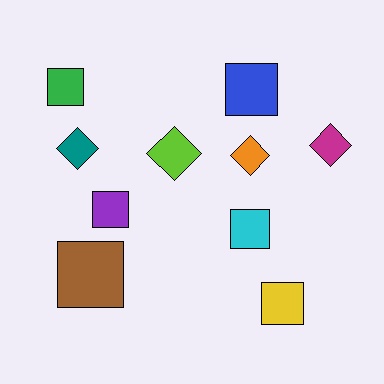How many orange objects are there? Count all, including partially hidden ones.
There is 1 orange object.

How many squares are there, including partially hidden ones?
There are 6 squares.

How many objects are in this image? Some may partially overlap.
There are 10 objects.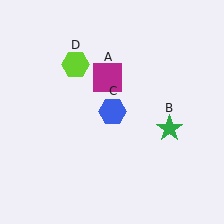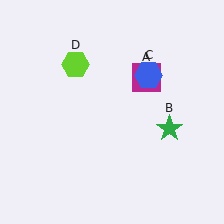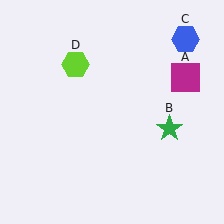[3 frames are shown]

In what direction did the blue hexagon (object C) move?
The blue hexagon (object C) moved up and to the right.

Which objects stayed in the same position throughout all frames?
Green star (object B) and lime hexagon (object D) remained stationary.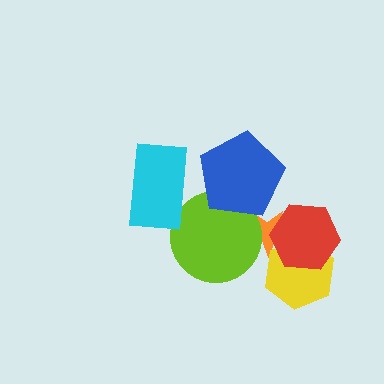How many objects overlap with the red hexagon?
2 objects overlap with the red hexagon.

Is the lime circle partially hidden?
Yes, it is partially covered by another shape.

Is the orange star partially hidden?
Yes, it is partially covered by another shape.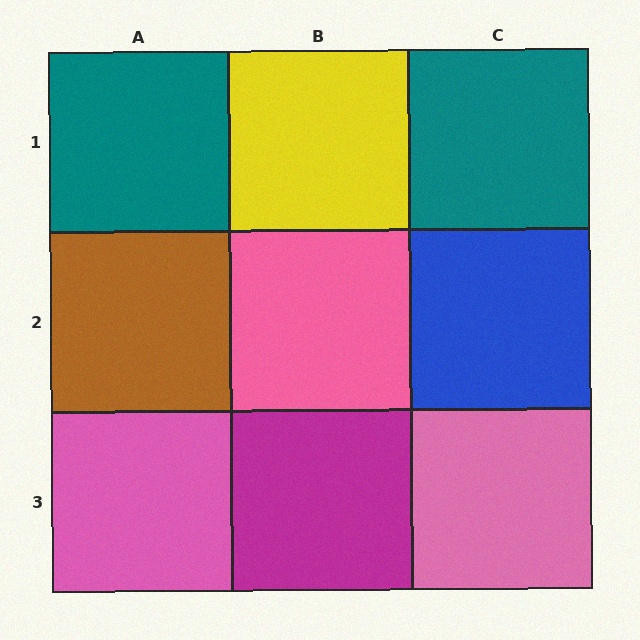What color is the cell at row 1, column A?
Teal.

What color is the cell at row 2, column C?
Blue.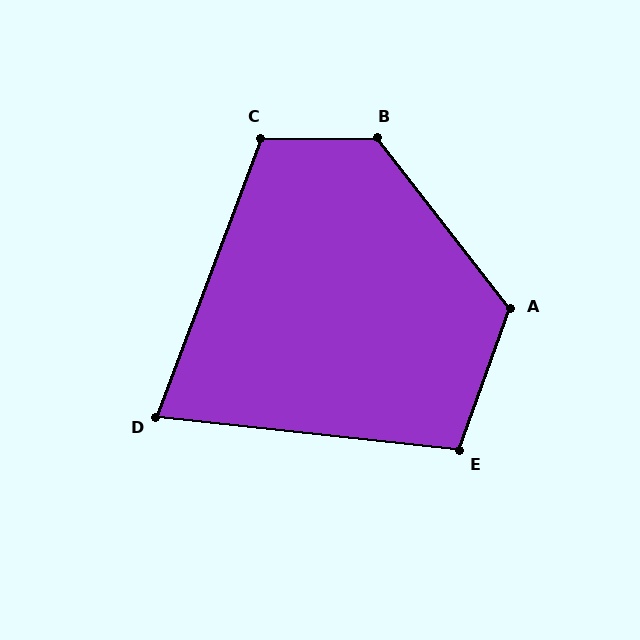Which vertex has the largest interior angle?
B, at approximately 128 degrees.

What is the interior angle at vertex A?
Approximately 122 degrees (obtuse).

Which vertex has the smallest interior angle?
D, at approximately 76 degrees.